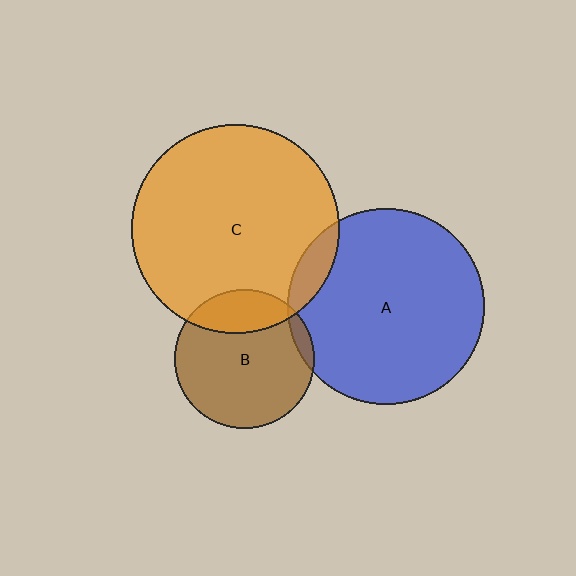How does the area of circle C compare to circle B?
Approximately 2.2 times.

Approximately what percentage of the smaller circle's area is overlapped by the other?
Approximately 5%.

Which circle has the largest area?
Circle C (orange).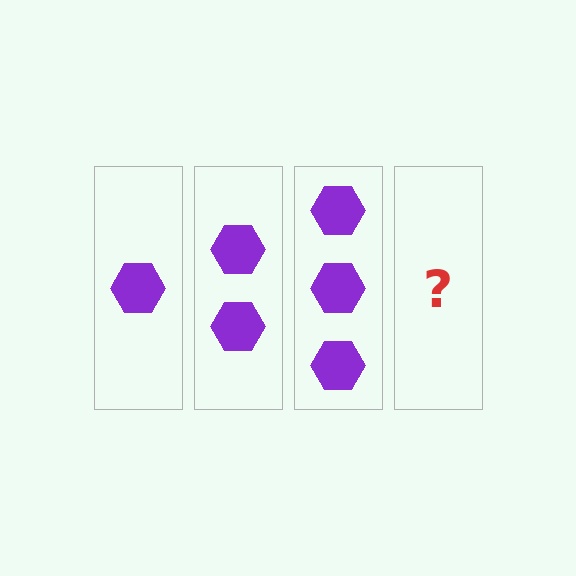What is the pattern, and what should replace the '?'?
The pattern is that each step adds one more hexagon. The '?' should be 4 hexagons.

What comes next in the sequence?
The next element should be 4 hexagons.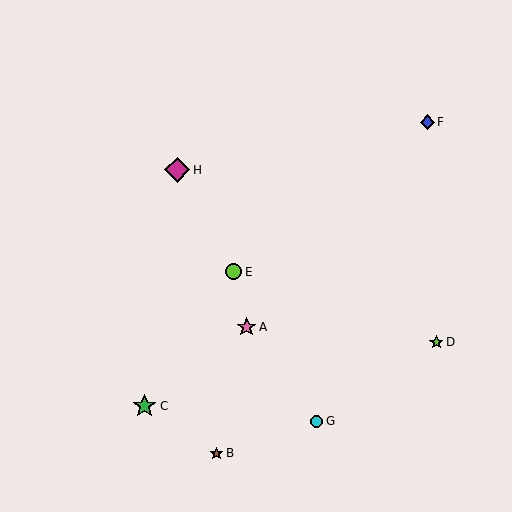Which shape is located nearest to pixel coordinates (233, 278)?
The lime circle (labeled E) at (234, 272) is nearest to that location.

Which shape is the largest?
The magenta diamond (labeled H) is the largest.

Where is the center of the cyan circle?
The center of the cyan circle is at (317, 421).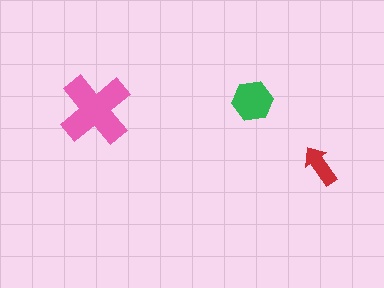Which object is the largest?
The pink cross.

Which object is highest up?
The green hexagon is topmost.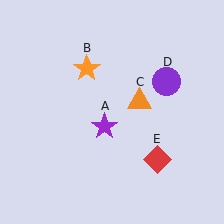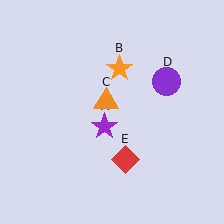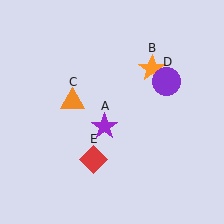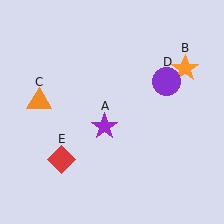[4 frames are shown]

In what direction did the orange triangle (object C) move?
The orange triangle (object C) moved left.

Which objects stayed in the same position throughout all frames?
Purple star (object A) and purple circle (object D) remained stationary.